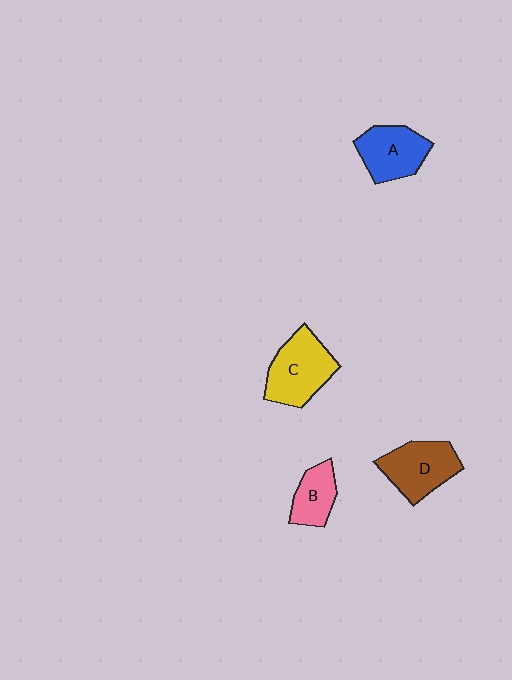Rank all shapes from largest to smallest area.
From largest to smallest: C (yellow), D (brown), A (blue), B (pink).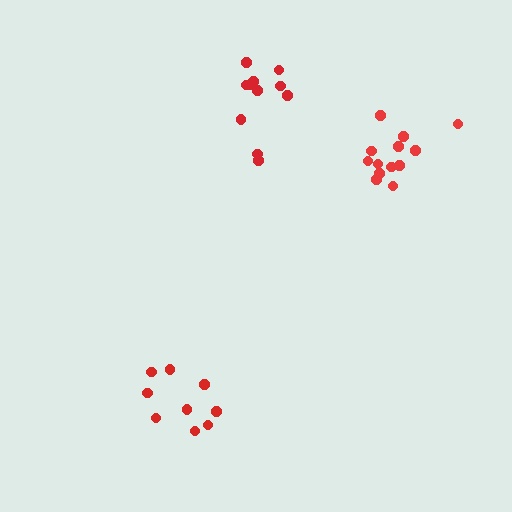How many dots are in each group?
Group 1: 13 dots, Group 2: 9 dots, Group 3: 11 dots (33 total).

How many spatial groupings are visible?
There are 3 spatial groupings.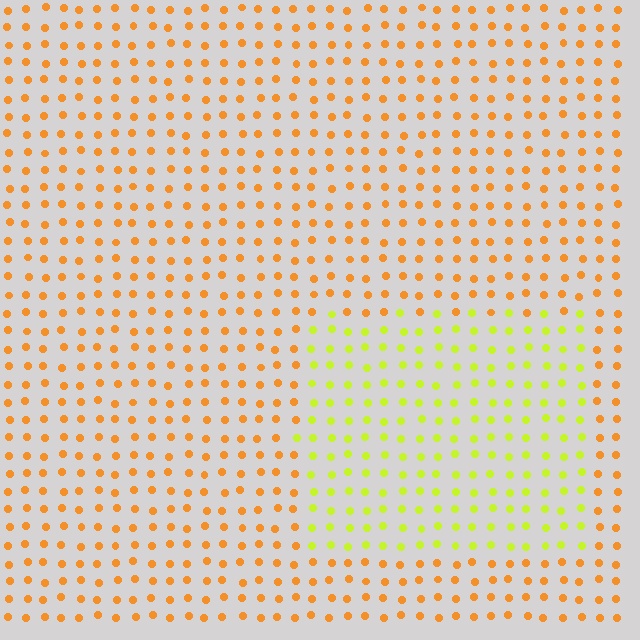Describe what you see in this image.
The image is filled with small orange elements in a uniform arrangement. A rectangle-shaped region is visible where the elements are tinted to a slightly different hue, forming a subtle color boundary.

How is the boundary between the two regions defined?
The boundary is defined purely by a slight shift in hue (about 44 degrees). Spacing, size, and orientation are identical on both sides.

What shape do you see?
I see a rectangle.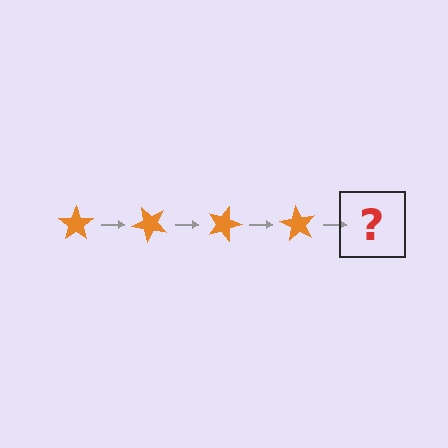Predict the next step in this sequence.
The next step is an orange star rotated 180 degrees.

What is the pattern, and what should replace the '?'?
The pattern is that the star rotates 45 degrees each step. The '?' should be an orange star rotated 180 degrees.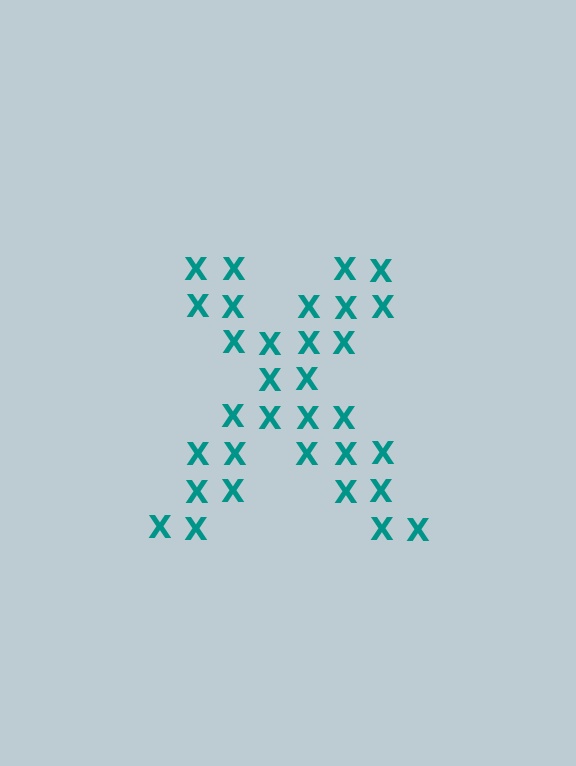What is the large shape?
The large shape is the letter X.